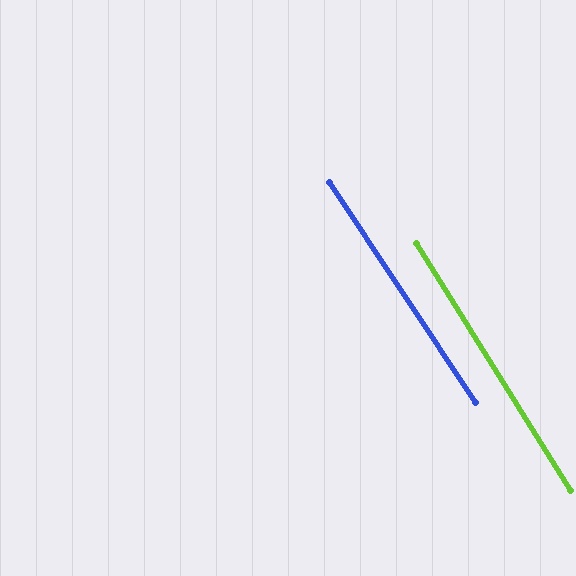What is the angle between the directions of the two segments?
Approximately 2 degrees.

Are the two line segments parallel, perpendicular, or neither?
Parallel — their directions differ by only 1.7°.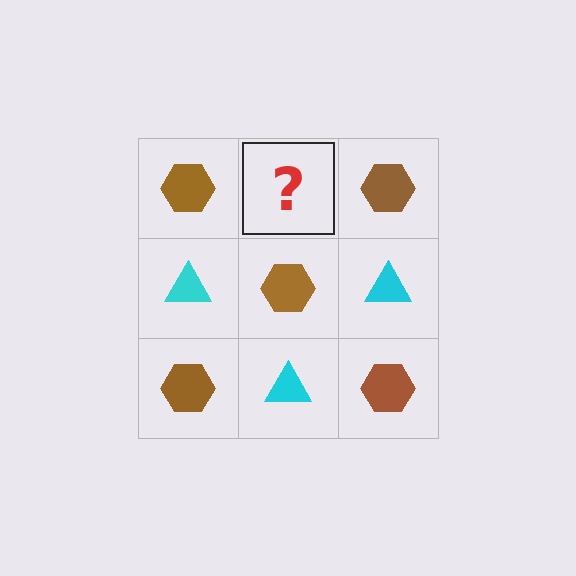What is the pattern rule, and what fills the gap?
The rule is that it alternates brown hexagon and cyan triangle in a checkerboard pattern. The gap should be filled with a cyan triangle.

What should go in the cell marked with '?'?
The missing cell should contain a cyan triangle.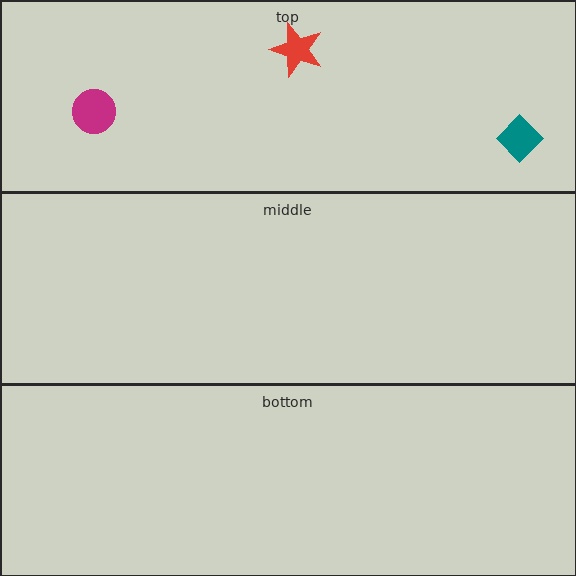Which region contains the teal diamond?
The top region.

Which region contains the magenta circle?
The top region.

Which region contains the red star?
The top region.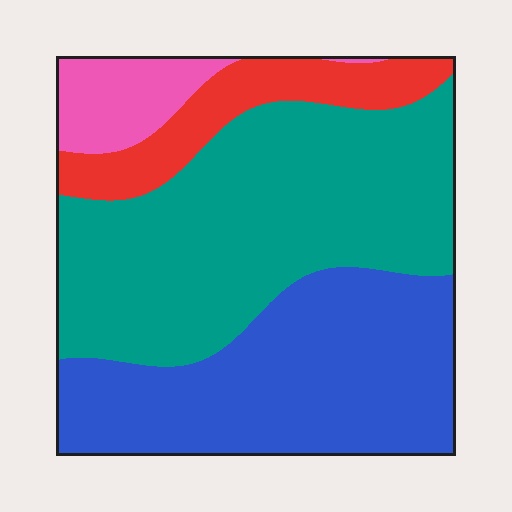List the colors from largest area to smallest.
From largest to smallest: teal, blue, red, pink.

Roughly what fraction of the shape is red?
Red takes up about one eighth (1/8) of the shape.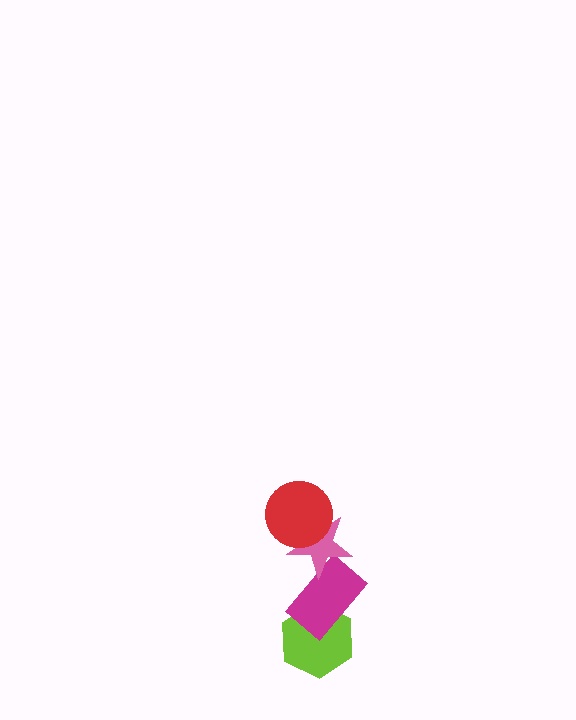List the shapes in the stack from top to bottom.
From top to bottom: the red circle, the pink star, the magenta rectangle, the lime hexagon.